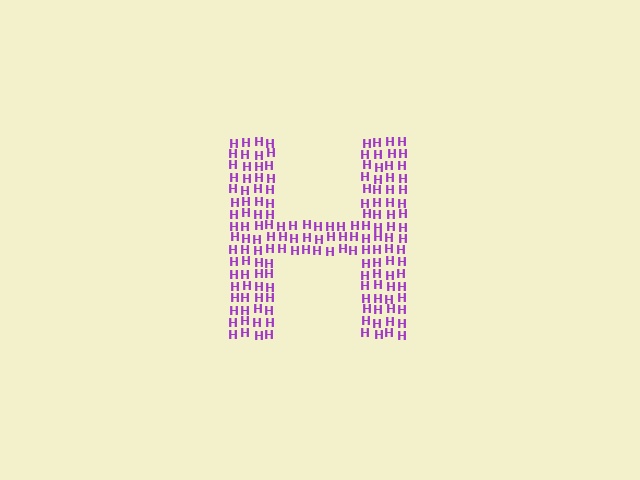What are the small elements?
The small elements are letter H's.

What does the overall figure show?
The overall figure shows the letter H.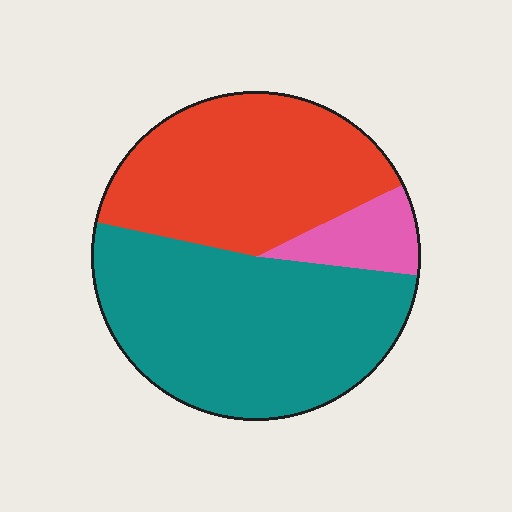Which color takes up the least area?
Pink, at roughly 10%.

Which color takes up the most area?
Teal, at roughly 50%.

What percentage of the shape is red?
Red covers 40% of the shape.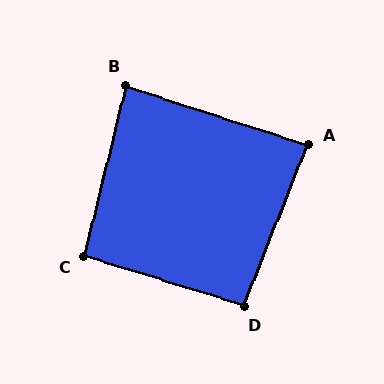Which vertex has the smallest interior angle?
B, at approximately 86 degrees.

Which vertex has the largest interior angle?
D, at approximately 94 degrees.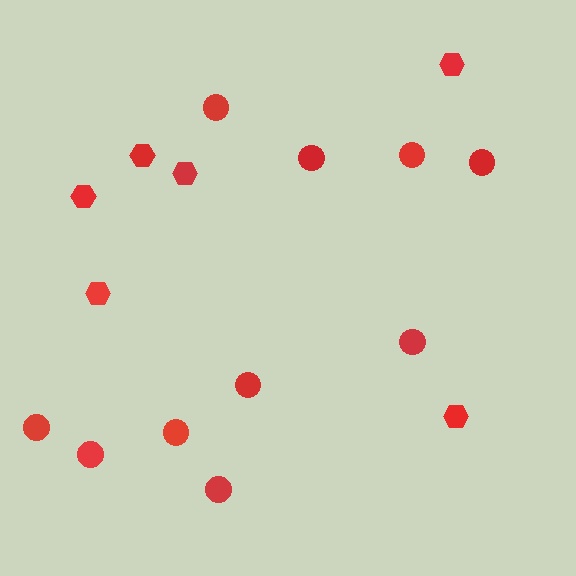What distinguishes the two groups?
There are 2 groups: one group of circles (10) and one group of hexagons (6).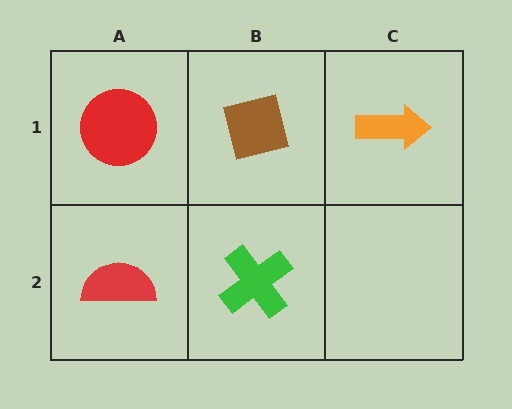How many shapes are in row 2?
2 shapes.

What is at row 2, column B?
A green cross.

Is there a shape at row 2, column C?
No, that cell is empty.